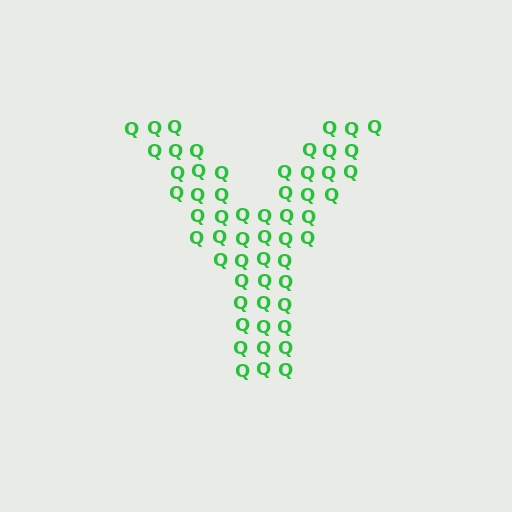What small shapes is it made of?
It is made of small letter Q's.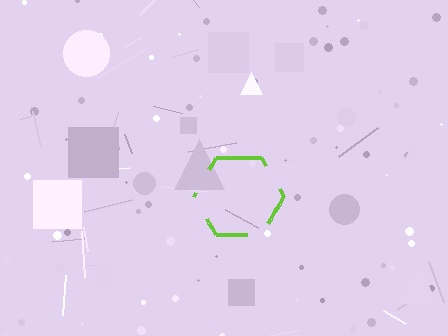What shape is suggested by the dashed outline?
The dashed outline suggests a hexagon.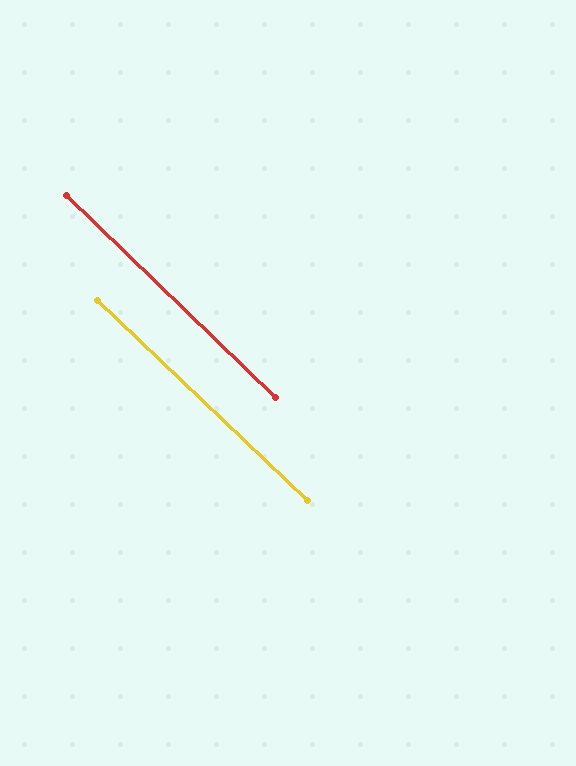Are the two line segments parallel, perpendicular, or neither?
Parallel — their directions differ by only 0.3°.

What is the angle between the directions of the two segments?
Approximately 0 degrees.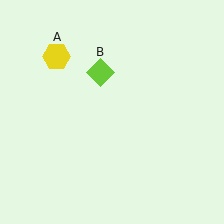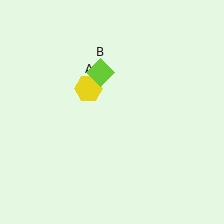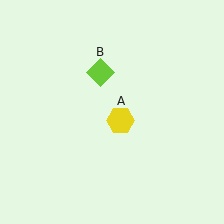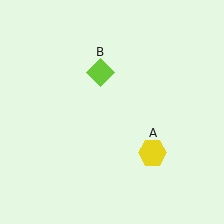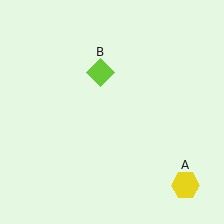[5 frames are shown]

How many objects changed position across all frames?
1 object changed position: yellow hexagon (object A).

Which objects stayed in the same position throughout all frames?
Lime diamond (object B) remained stationary.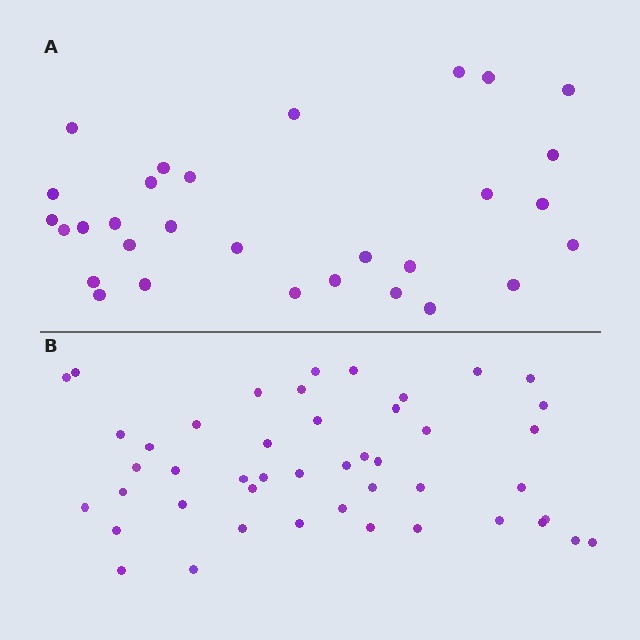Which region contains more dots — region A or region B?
Region B (the bottom region) has more dots.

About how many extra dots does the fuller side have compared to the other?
Region B has approximately 15 more dots than region A.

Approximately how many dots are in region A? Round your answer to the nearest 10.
About 30 dots.